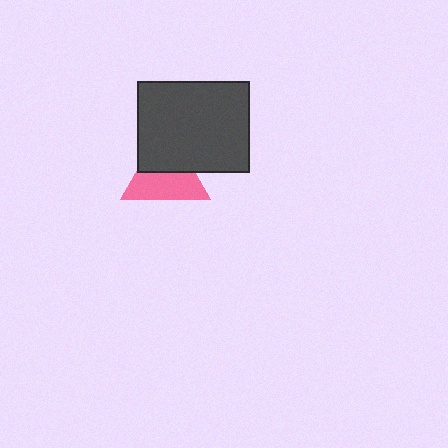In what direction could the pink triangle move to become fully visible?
The pink triangle could move down. That would shift it out from behind the dark gray rectangle entirely.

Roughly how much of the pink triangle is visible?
About half of it is visible (roughly 55%).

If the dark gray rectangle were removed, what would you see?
You would see the complete pink triangle.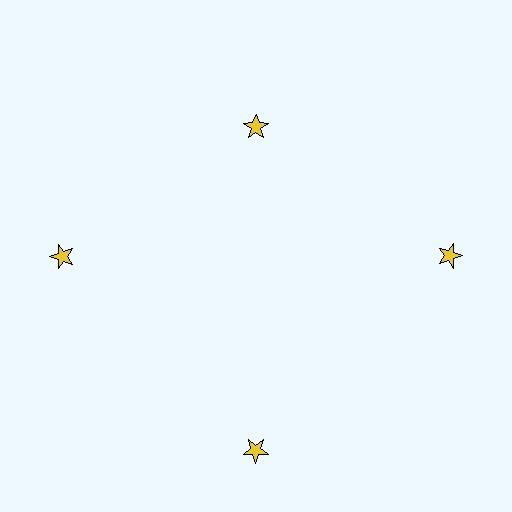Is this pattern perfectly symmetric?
No. The 4 yellow stars are arranged in a ring, but one element near the 12 o'clock position is pulled inward toward the center, breaking the 4-fold rotational symmetry.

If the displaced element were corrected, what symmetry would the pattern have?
It would have 4-fold rotational symmetry — the pattern would map onto itself every 90 degrees.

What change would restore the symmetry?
The symmetry would be restored by moving it outward, back onto the ring so that all 4 stars sit at equal angles and equal distance from the center.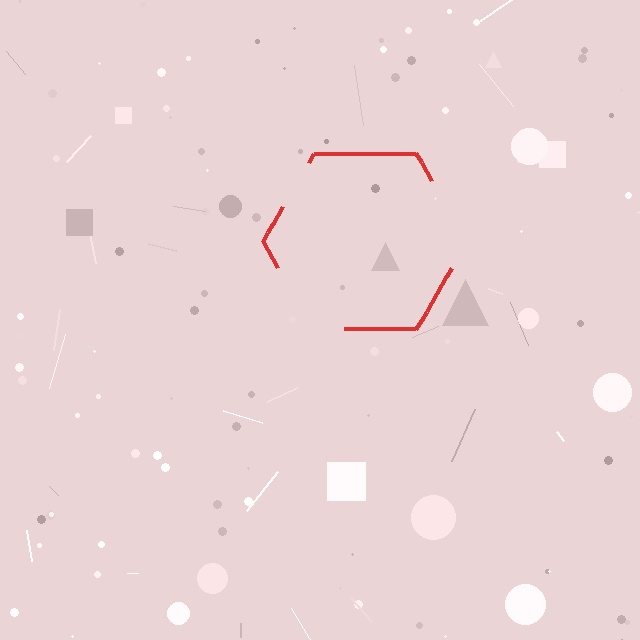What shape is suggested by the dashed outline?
The dashed outline suggests a hexagon.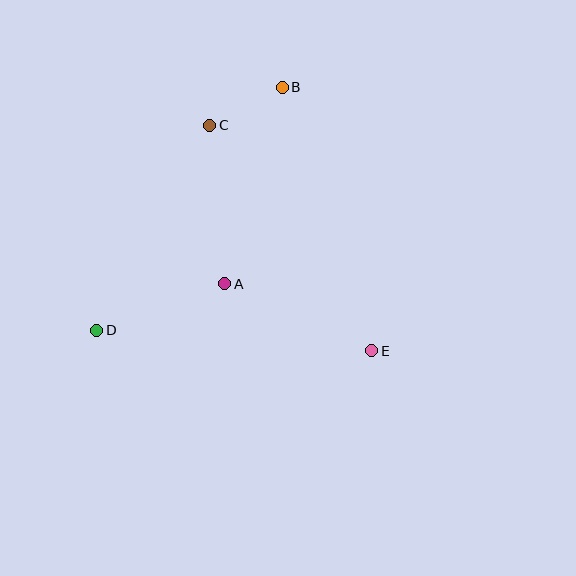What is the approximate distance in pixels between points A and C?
The distance between A and C is approximately 159 pixels.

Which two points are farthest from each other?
Points B and D are farthest from each other.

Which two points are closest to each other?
Points B and C are closest to each other.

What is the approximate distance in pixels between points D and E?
The distance between D and E is approximately 276 pixels.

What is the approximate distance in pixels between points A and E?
The distance between A and E is approximately 162 pixels.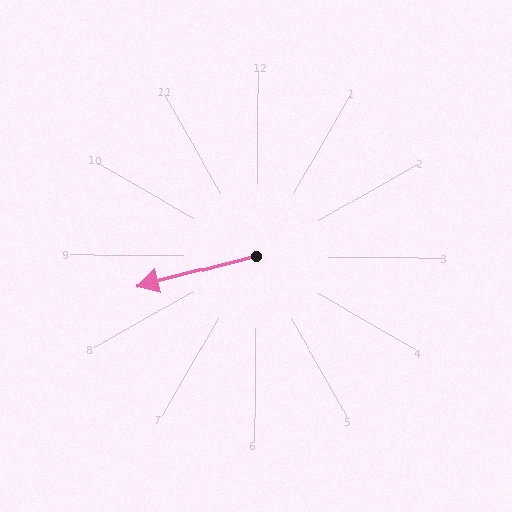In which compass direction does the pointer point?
West.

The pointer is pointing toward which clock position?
Roughly 9 o'clock.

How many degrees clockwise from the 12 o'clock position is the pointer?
Approximately 255 degrees.